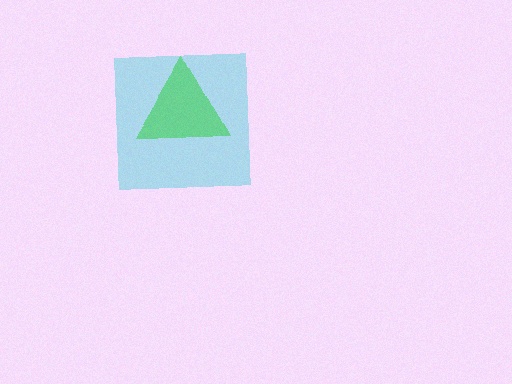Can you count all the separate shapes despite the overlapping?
Yes, there are 2 separate shapes.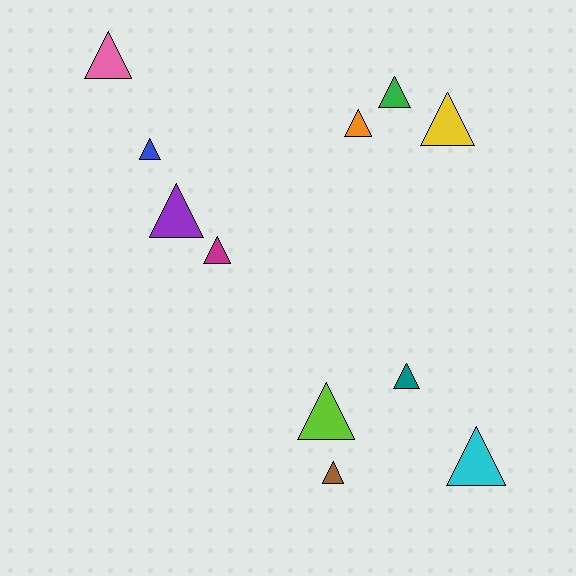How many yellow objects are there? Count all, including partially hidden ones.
There is 1 yellow object.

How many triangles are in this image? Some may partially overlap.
There are 11 triangles.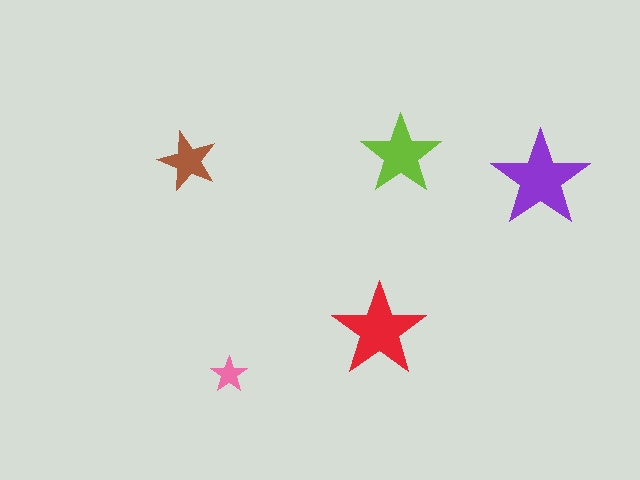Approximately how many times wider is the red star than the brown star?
About 1.5 times wider.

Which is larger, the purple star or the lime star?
The purple one.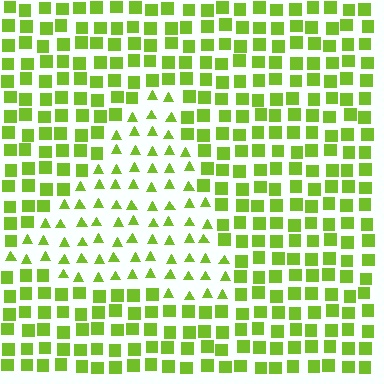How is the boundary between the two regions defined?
The boundary is defined by a change in element shape: triangles inside vs. squares outside. All elements share the same color and spacing.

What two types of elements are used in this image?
The image uses triangles inside the triangle region and squares outside it.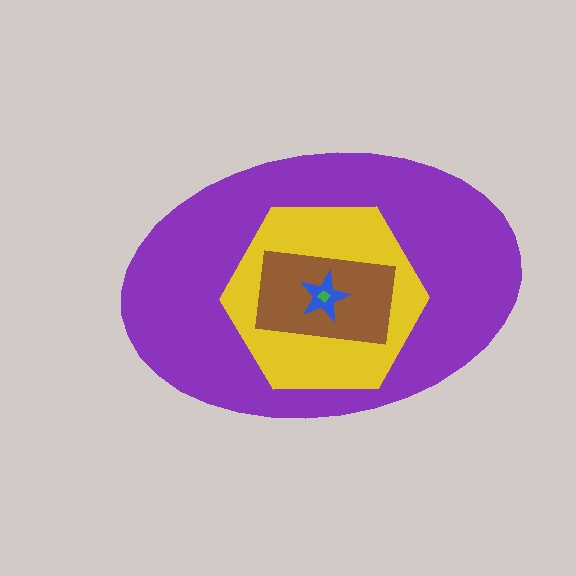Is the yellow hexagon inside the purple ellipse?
Yes.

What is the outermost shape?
The purple ellipse.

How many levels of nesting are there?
5.